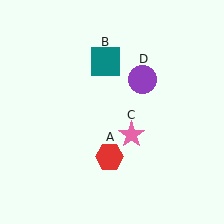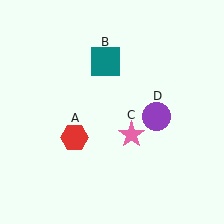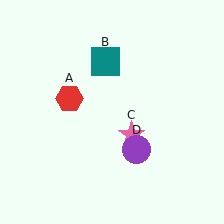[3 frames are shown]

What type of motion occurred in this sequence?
The red hexagon (object A), purple circle (object D) rotated clockwise around the center of the scene.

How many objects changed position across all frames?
2 objects changed position: red hexagon (object A), purple circle (object D).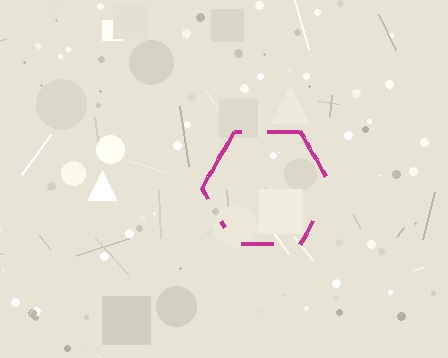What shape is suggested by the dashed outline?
The dashed outline suggests a hexagon.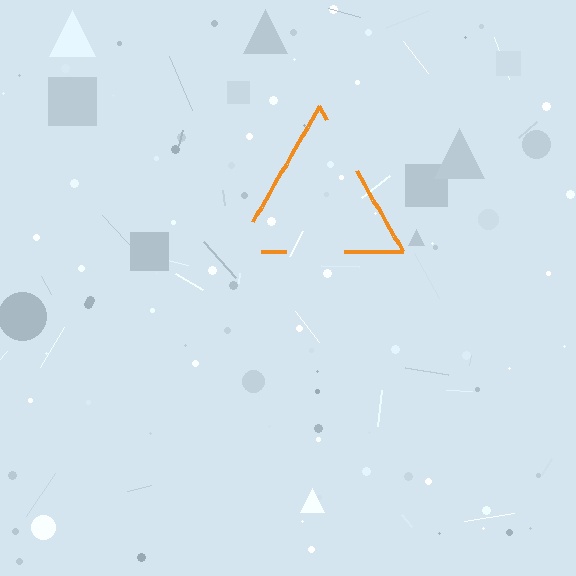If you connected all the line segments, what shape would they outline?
They would outline a triangle.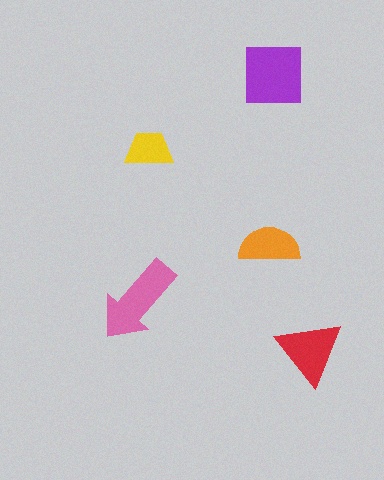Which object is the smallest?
The yellow trapezoid.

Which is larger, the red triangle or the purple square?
The purple square.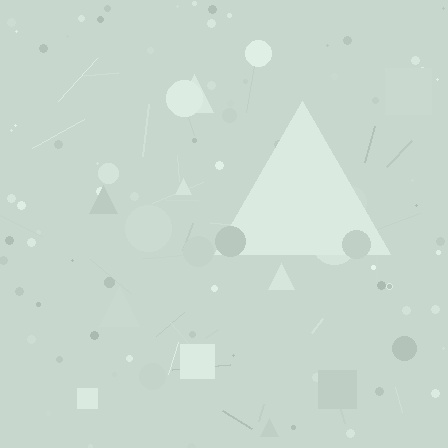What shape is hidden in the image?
A triangle is hidden in the image.